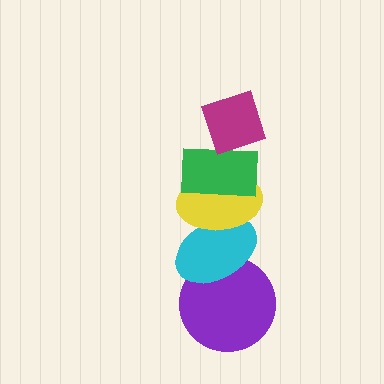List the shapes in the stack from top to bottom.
From top to bottom: the magenta diamond, the green rectangle, the yellow ellipse, the cyan ellipse, the purple circle.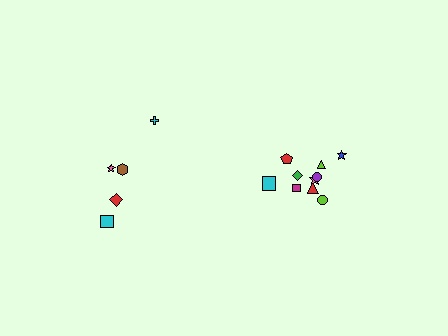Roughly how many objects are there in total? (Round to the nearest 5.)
Roughly 15 objects in total.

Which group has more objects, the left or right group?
The right group.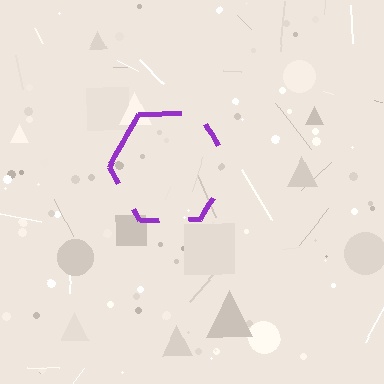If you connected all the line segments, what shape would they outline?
They would outline a hexagon.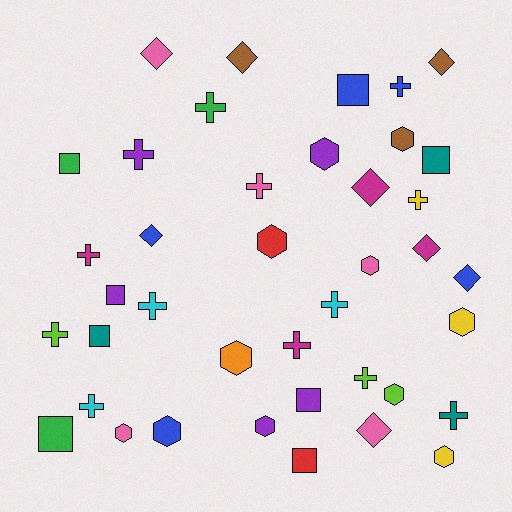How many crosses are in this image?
There are 13 crosses.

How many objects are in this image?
There are 40 objects.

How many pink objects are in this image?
There are 5 pink objects.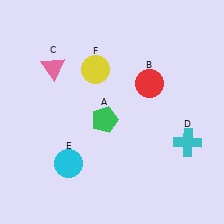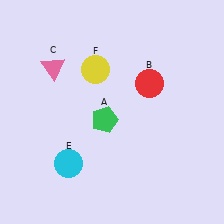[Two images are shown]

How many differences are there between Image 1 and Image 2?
There is 1 difference between the two images.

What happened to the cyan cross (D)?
The cyan cross (D) was removed in Image 2. It was in the bottom-right area of Image 1.